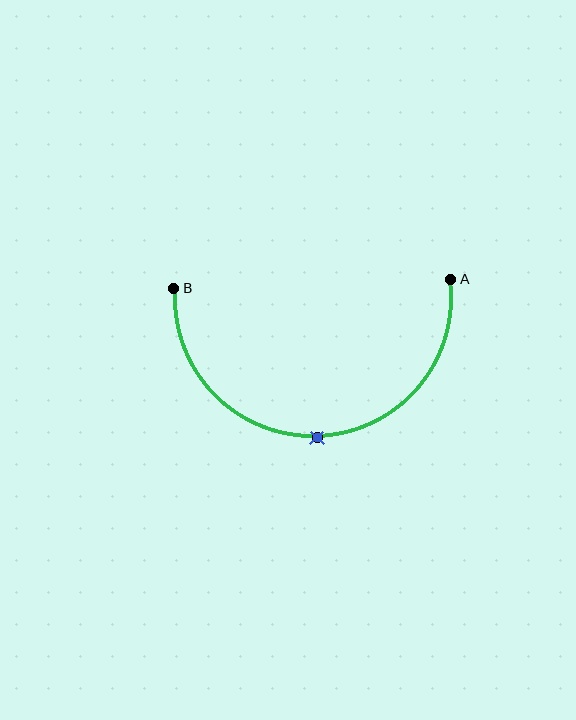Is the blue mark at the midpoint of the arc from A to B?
Yes. The blue mark lies on the arc at equal arc-length from both A and B — it is the arc midpoint.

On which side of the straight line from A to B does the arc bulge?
The arc bulges below the straight line connecting A and B.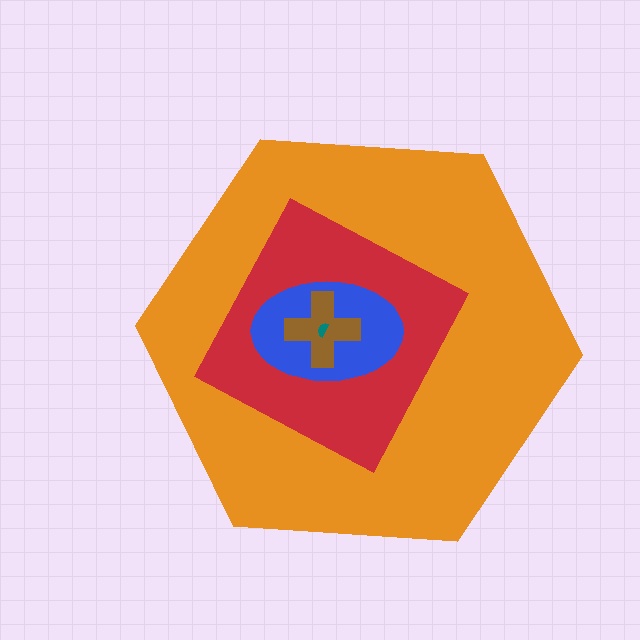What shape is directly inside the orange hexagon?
The red diamond.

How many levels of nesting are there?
5.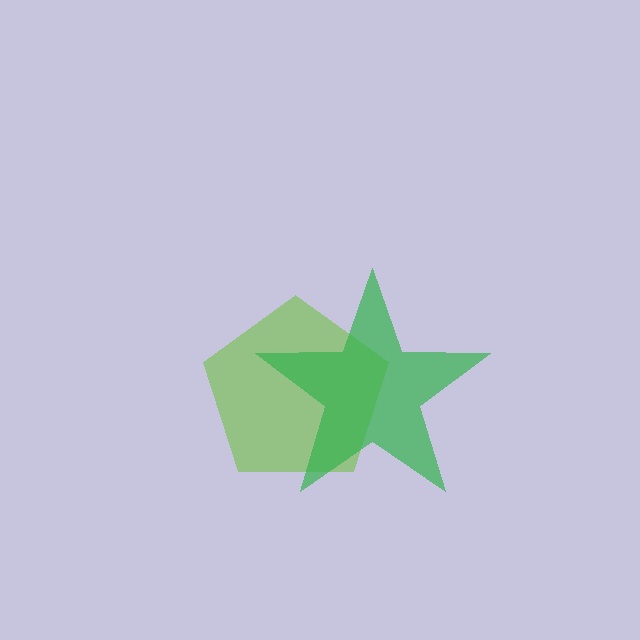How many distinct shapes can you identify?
There are 2 distinct shapes: a lime pentagon, a green star.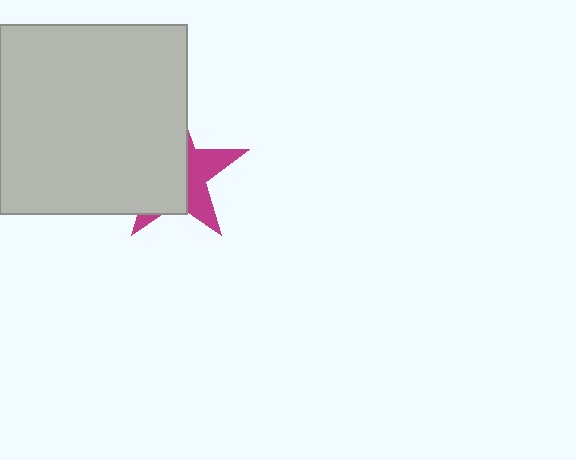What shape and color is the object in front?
The object in front is a light gray square.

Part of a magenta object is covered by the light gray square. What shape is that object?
It is a star.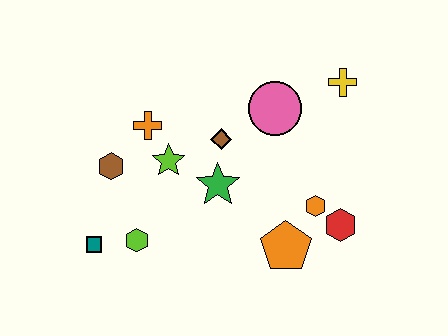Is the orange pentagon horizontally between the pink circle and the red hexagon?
Yes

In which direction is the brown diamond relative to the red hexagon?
The brown diamond is to the left of the red hexagon.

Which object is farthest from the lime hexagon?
The yellow cross is farthest from the lime hexagon.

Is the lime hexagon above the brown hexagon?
No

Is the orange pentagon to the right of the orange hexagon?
No